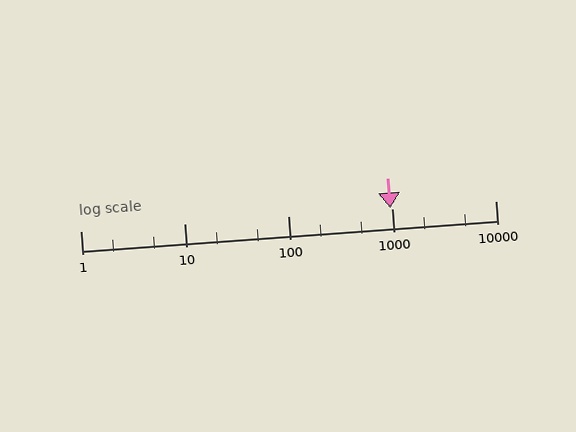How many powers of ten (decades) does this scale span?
The scale spans 4 decades, from 1 to 10000.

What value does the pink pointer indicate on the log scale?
The pointer indicates approximately 970.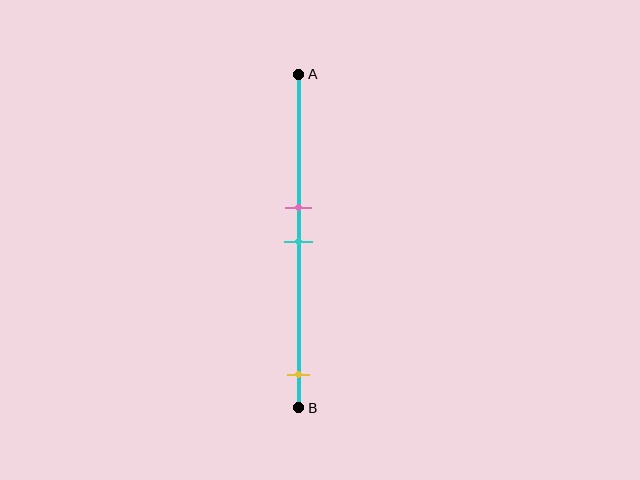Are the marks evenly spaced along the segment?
No, the marks are not evenly spaced.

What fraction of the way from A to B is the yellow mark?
The yellow mark is approximately 90% (0.9) of the way from A to B.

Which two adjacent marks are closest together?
The pink and cyan marks are the closest adjacent pair.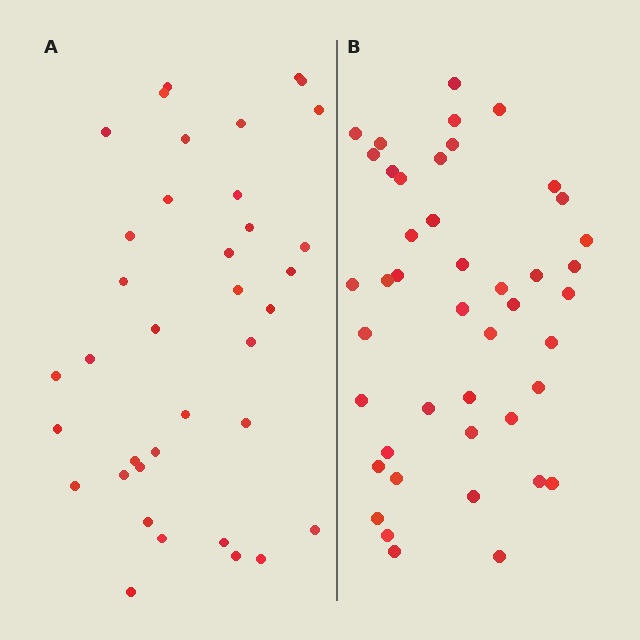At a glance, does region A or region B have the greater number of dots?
Region B (the right region) has more dots.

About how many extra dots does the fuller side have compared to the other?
Region B has roughly 8 or so more dots than region A.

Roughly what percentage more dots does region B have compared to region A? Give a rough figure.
About 20% more.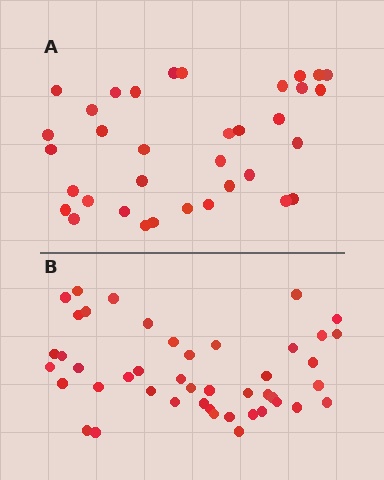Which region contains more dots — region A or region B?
Region B (the bottom region) has more dots.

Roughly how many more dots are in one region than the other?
Region B has roughly 10 or so more dots than region A.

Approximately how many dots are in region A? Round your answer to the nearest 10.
About 40 dots. (The exact count is 35, which rounds to 40.)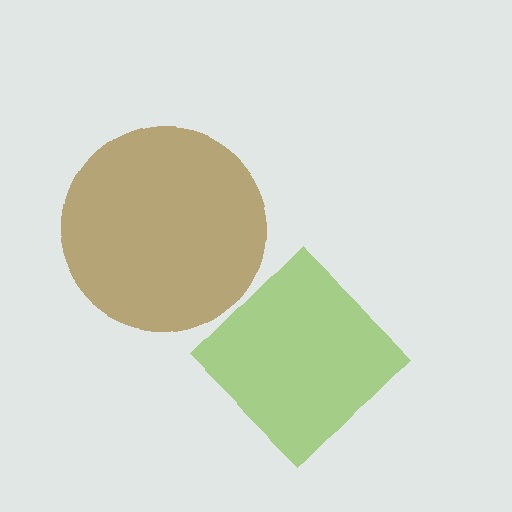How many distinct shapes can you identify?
There are 2 distinct shapes: a brown circle, a lime diamond.